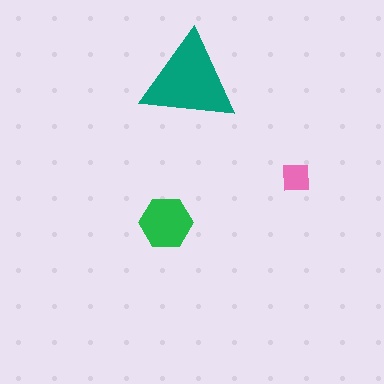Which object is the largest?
The teal triangle.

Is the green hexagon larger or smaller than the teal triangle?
Smaller.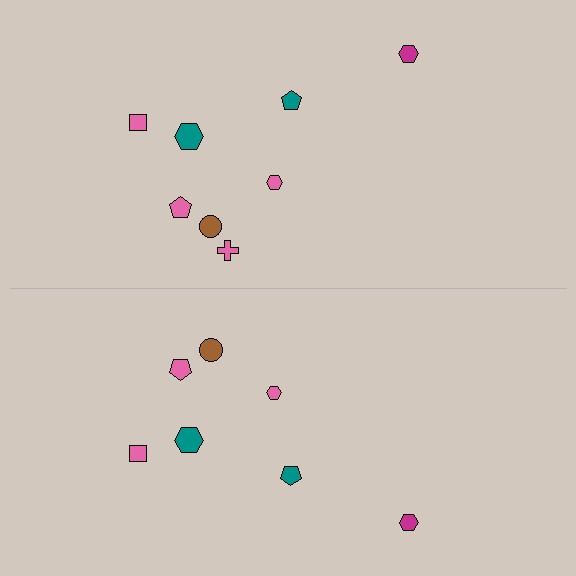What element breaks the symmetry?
A pink cross is missing from the bottom side.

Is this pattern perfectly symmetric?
No, the pattern is not perfectly symmetric. A pink cross is missing from the bottom side.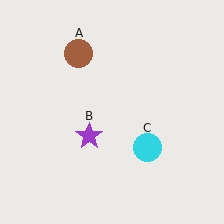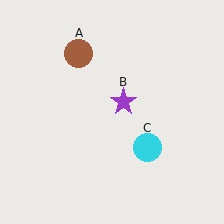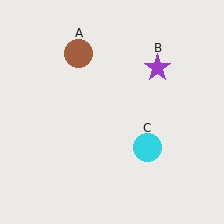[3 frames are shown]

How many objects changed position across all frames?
1 object changed position: purple star (object B).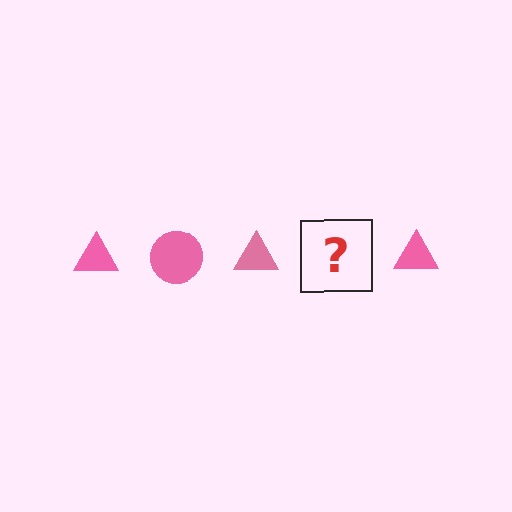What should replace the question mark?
The question mark should be replaced with a pink circle.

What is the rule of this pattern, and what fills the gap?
The rule is that the pattern cycles through triangle, circle shapes in pink. The gap should be filled with a pink circle.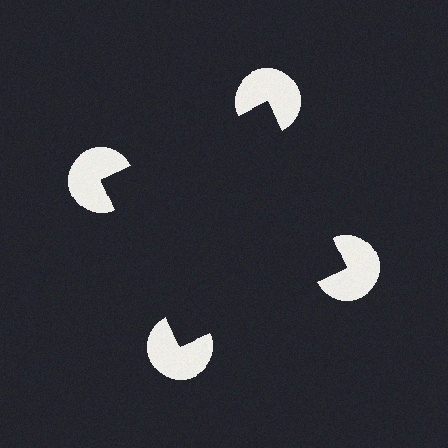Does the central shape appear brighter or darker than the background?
It typically appears slightly darker than the background, even though no actual brightness change is drawn.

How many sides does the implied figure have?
4 sides.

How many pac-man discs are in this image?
There are 4 — one at each vertex of the illusory square.